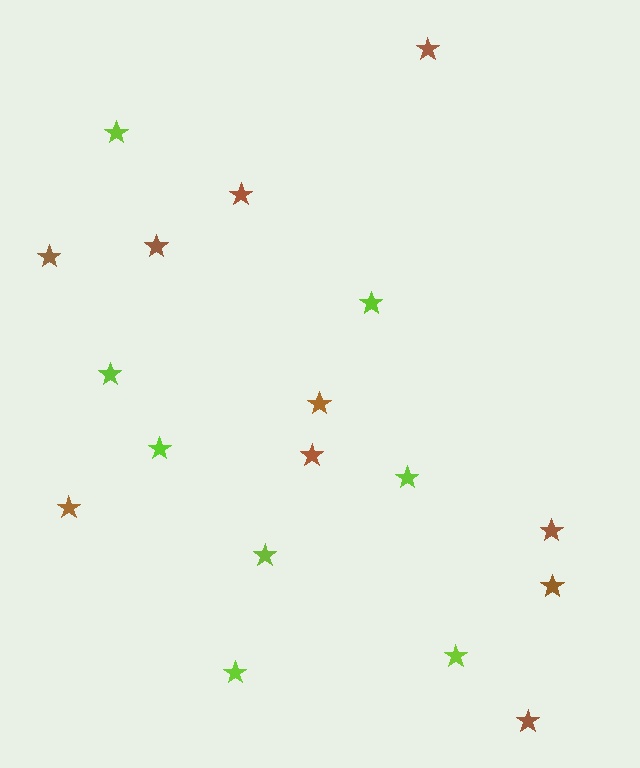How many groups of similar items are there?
There are 2 groups: one group of brown stars (10) and one group of lime stars (8).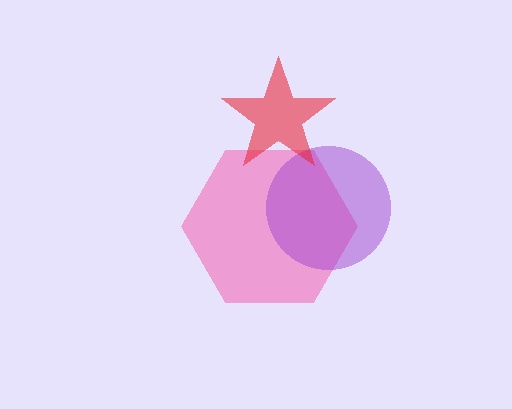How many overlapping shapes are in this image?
There are 3 overlapping shapes in the image.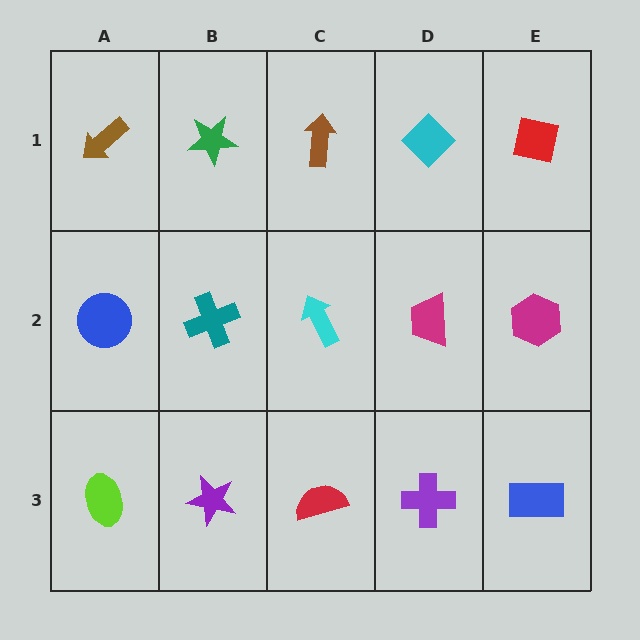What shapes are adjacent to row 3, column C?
A cyan arrow (row 2, column C), a purple star (row 3, column B), a purple cross (row 3, column D).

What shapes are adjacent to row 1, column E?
A magenta hexagon (row 2, column E), a cyan diamond (row 1, column D).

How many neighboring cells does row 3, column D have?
3.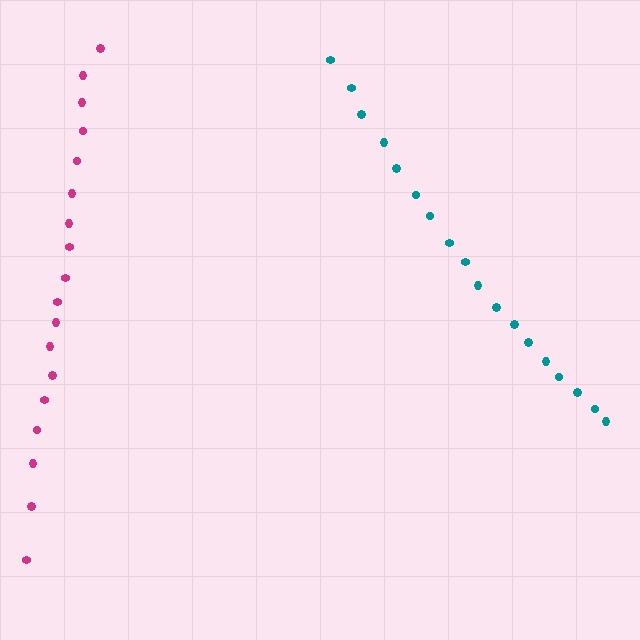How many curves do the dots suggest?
There are 2 distinct paths.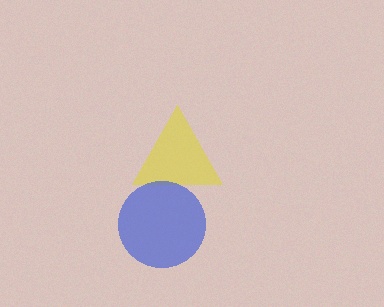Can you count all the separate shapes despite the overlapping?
Yes, there are 2 separate shapes.